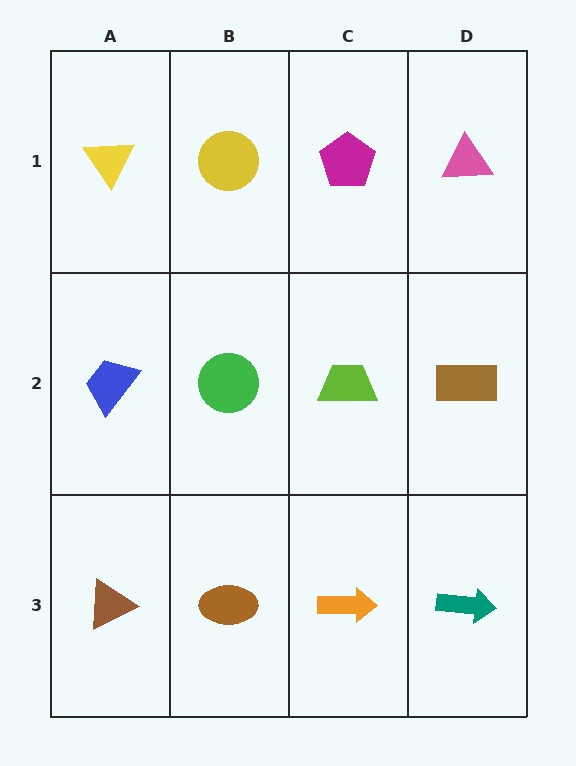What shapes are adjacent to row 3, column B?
A green circle (row 2, column B), a brown triangle (row 3, column A), an orange arrow (row 3, column C).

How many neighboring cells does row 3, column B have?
3.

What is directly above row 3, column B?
A green circle.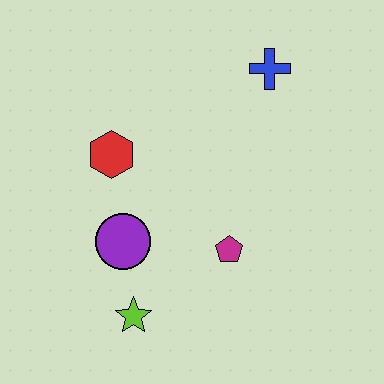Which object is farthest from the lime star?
The blue cross is farthest from the lime star.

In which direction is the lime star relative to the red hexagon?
The lime star is below the red hexagon.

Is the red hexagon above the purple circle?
Yes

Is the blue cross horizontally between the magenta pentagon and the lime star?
No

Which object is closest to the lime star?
The purple circle is closest to the lime star.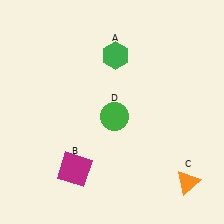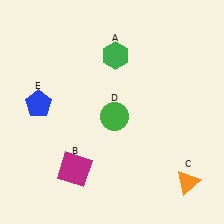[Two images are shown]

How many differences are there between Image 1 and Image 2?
There is 1 difference between the two images.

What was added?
A blue pentagon (E) was added in Image 2.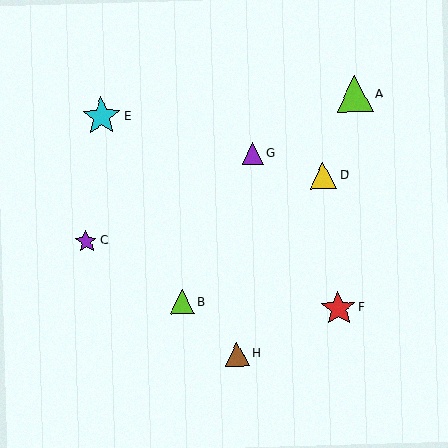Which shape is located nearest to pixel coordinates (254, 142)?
The purple triangle (labeled G) at (253, 154) is nearest to that location.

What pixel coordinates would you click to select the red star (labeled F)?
Click at (338, 308) to select the red star F.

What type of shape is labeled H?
Shape H is a brown triangle.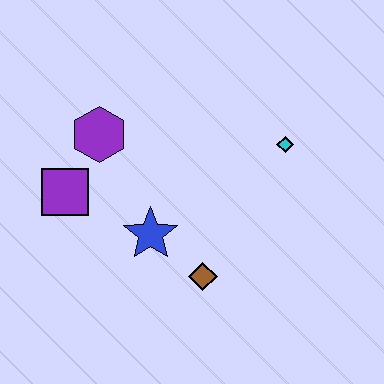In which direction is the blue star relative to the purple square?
The blue star is to the right of the purple square.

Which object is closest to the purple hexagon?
The purple square is closest to the purple hexagon.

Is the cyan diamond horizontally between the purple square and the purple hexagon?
No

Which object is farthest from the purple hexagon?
The cyan diamond is farthest from the purple hexagon.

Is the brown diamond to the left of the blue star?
No